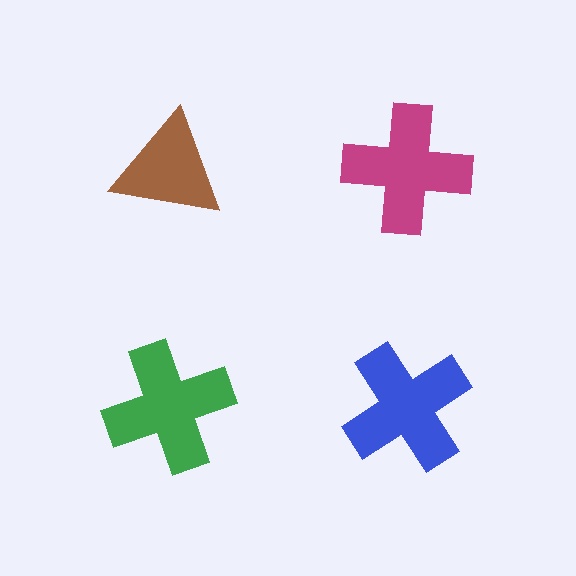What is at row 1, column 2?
A magenta cross.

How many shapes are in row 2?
2 shapes.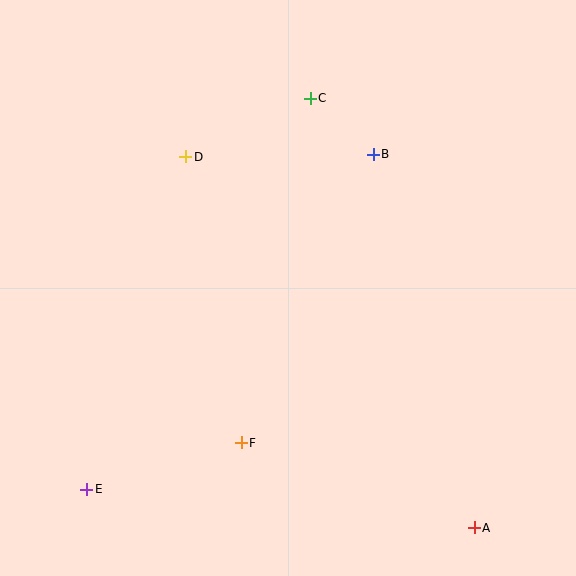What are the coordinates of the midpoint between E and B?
The midpoint between E and B is at (230, 322).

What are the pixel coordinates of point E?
Point E is at (87, 489).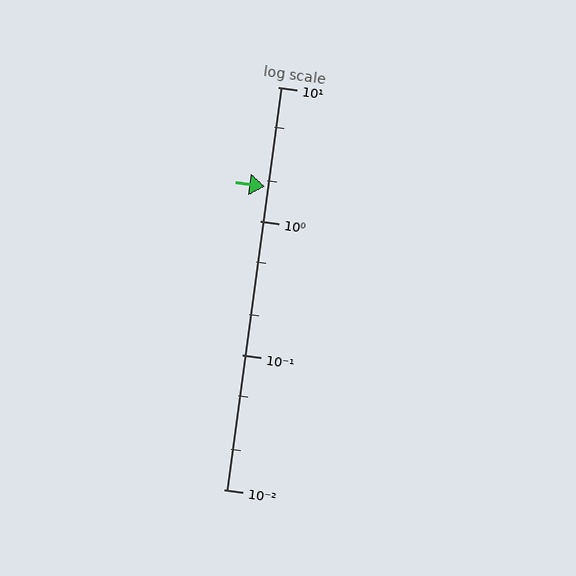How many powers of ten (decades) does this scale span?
The scale spans 3 decades, from 0.01 to 10.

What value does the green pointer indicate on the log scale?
The pointer indicates approximately 1.8.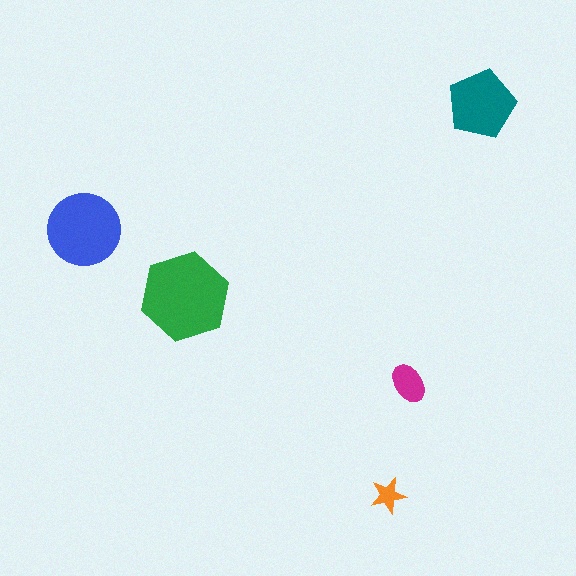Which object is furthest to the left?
The blue circle is leftmost.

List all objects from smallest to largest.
The orange star, the magenta ellipse, the teal pentagon, the blue circle, the green hexagon.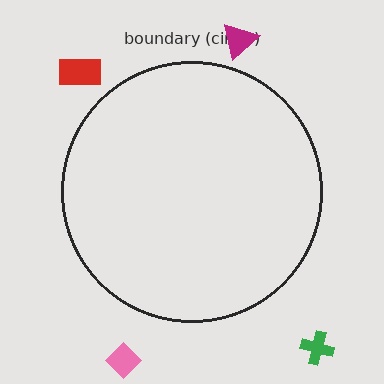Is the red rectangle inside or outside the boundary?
Outside.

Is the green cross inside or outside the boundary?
Outside.